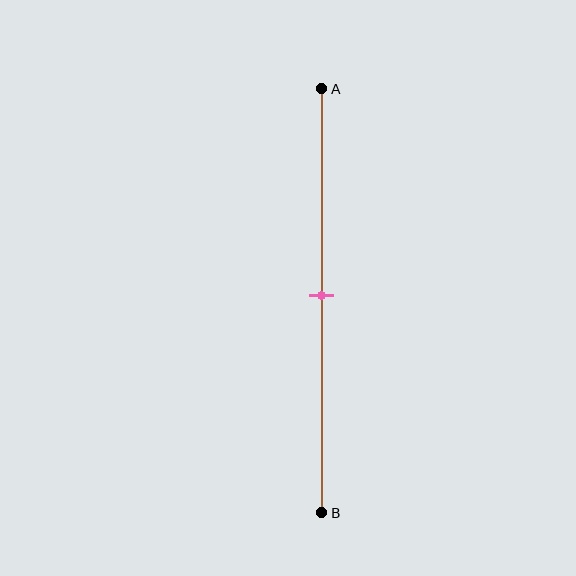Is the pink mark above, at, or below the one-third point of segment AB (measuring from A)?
The pink mark is below the one-third point of segment AB.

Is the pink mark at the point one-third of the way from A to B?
No, the mark is at about 50% from A, not at the 33% one-third point.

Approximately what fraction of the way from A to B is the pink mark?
The pink mark is approximately 50% of the way from A to B.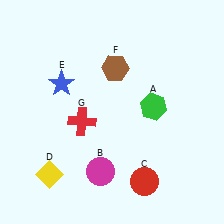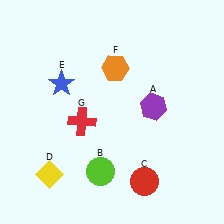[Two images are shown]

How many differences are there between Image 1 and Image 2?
There are 3 differences between the two images.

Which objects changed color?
A changed from green to purple. B changed from magenta to lime. F changed from brown to orange.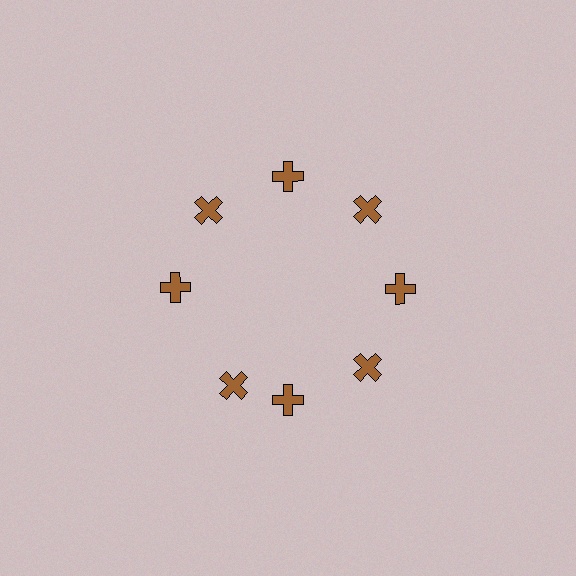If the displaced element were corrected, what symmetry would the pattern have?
It would have 8-fold rotational symmetry — the pattern would map onto itself every 45 degrees.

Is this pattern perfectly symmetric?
No. The 8 brown crosses are arranged in a ring, but one element near the 8 o'clock position is rotated out of alignment along the ring, breaking the 8-fold rotational symmetry.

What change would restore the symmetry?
The symmetry would be restored by rotating it back into even spacing with its neighbors so that all 8 crosses sit at equal angles and equal distance from the center.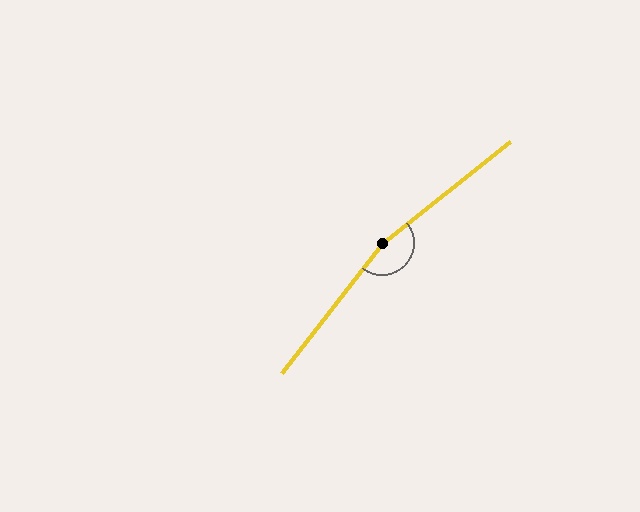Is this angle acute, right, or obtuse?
It is obtuse.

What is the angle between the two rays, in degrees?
Approximately 166 degrees.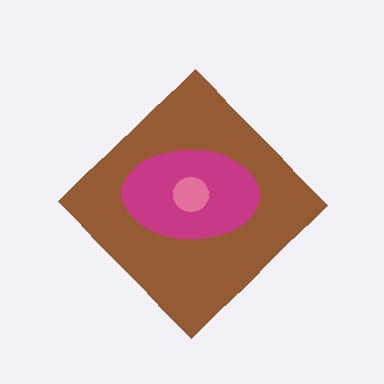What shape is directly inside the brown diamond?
The magenta ellipse.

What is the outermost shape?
The brown diamond.